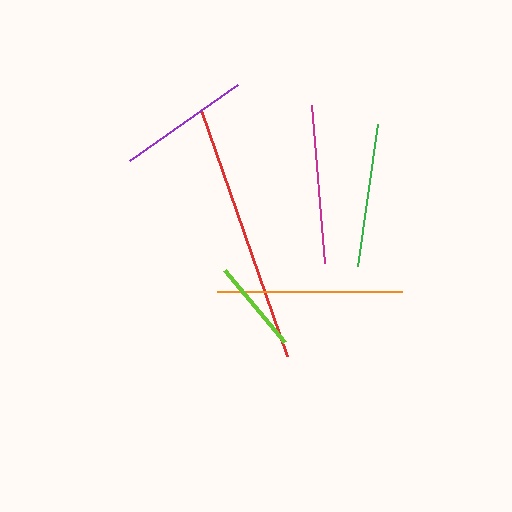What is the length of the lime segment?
The lime segment is approximately 94 pixels long.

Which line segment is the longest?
The red line is the longest at approximately 261 pixels.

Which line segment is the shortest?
The lime line is the shortest at approximately 94 pixels.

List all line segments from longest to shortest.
From longest to shortest: red, orange, magenta, green, purple, lime.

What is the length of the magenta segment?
The magenta segment is approximately 158 pixels long.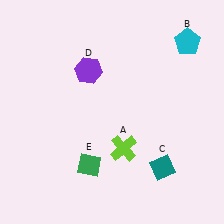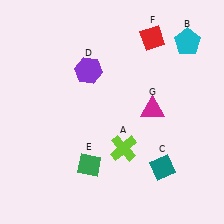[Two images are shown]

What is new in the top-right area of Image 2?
A red diamond (F) was added in the top-right area of Image 2.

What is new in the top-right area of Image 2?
A magenta triangle (G) was added in the top-right area of Image 2.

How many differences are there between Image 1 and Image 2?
There are 2 differences between the two images.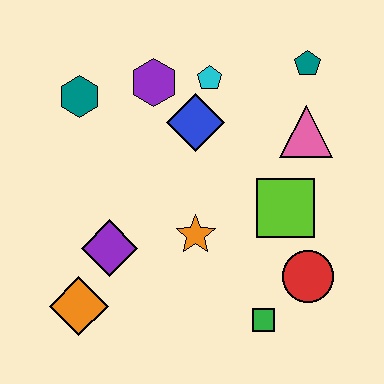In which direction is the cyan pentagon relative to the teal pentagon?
The cyan pentagon is to the left of the teal pentagon.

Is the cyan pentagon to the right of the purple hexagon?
Yes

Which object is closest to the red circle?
The green square is closest to the red circle.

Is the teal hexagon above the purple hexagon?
No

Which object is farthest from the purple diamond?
The teal pentagon is farthest from the purple diamond.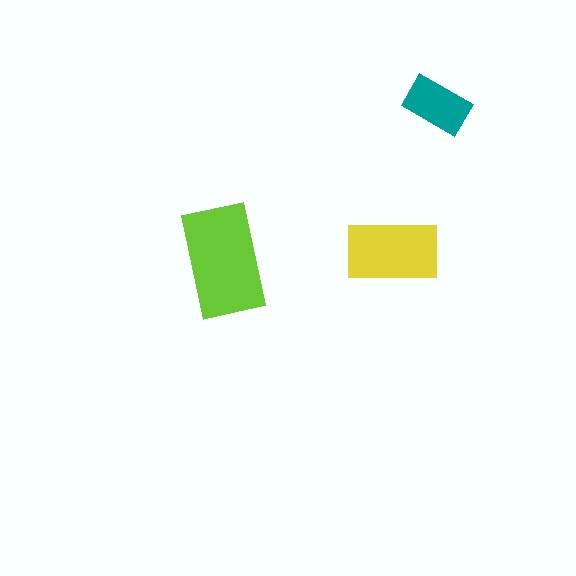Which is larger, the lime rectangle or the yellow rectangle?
The lime one.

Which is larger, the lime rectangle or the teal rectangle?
The lime one.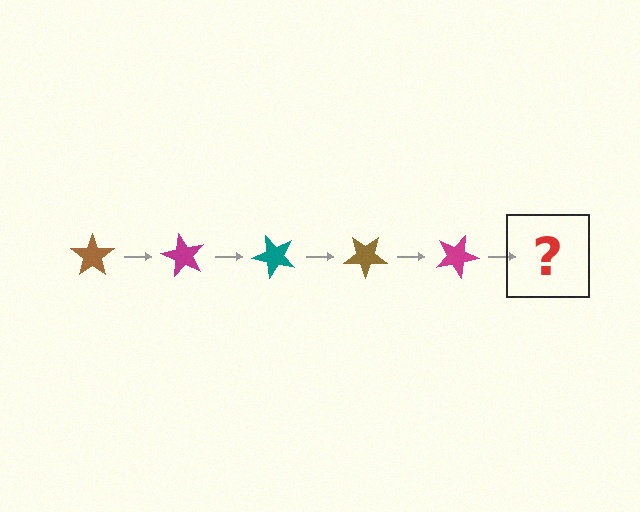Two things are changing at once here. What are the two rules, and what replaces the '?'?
The two rules are that it rotates 60 degrees each step and the color cycles through brown, magenta, and teal. The '?' should be a teal star, rotated 300 degrees from the start.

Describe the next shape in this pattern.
It should be a teal star, rotated 300 degrees from the start.